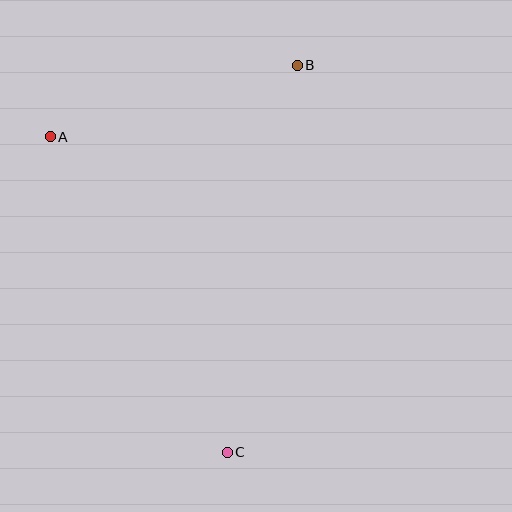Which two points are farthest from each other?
Points B and C are farthest from each other.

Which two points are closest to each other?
Points A and B are closest to each other.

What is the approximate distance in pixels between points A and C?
The distance between A and C is approximately 362 pixels.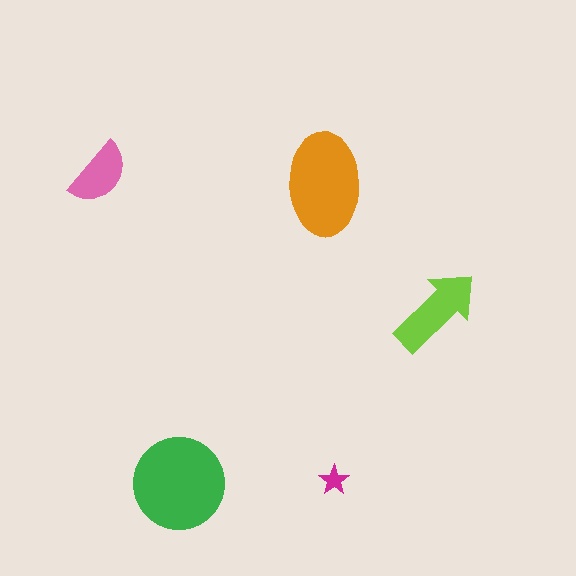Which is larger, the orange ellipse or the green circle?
The green circle.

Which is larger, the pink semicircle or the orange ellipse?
The orange ellipse.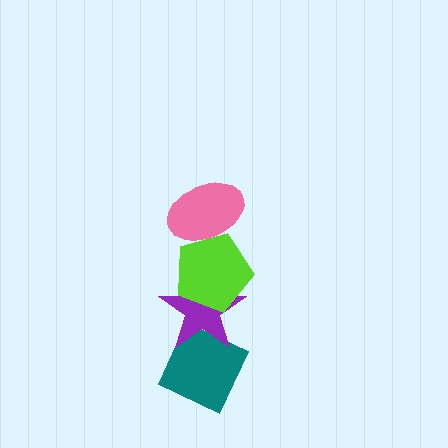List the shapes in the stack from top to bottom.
From top to bottom: the pink ellipse, the lime pentagon, the purple star, the teal diamond.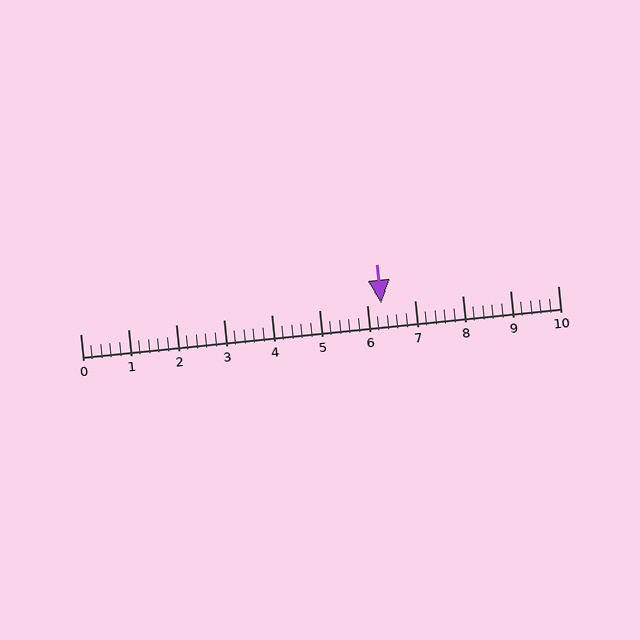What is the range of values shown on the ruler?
The ruler shows values from 0 to 10.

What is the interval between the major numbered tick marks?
The major tick marks are spaced 1 units apart.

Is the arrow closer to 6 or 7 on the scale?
The arrow is closer to 6.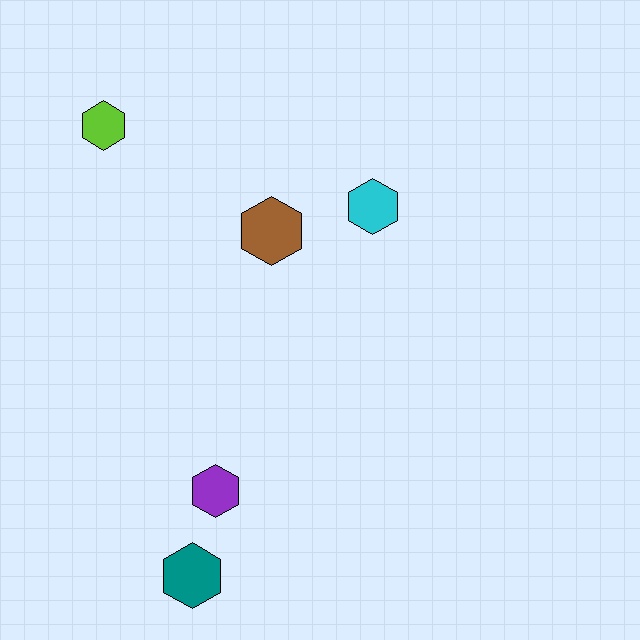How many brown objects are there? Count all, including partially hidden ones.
There is 1 brown object.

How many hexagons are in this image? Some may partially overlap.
There are 5 hexagons.